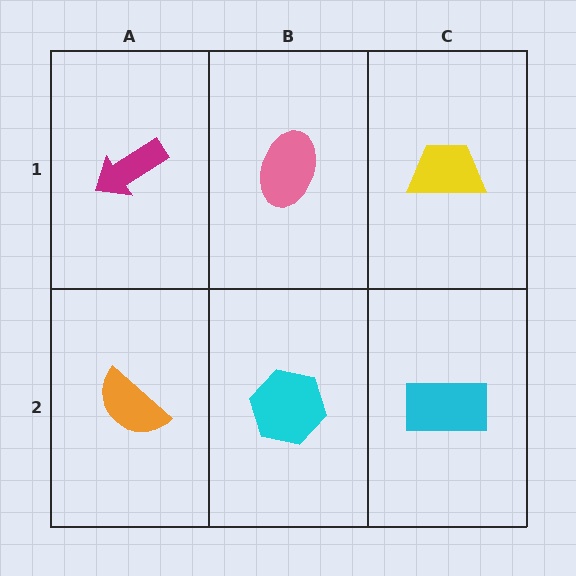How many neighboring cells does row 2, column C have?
2.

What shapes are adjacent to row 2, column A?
A magenta arrow (row 1, column A), a cyan hexagon (row 2, column B).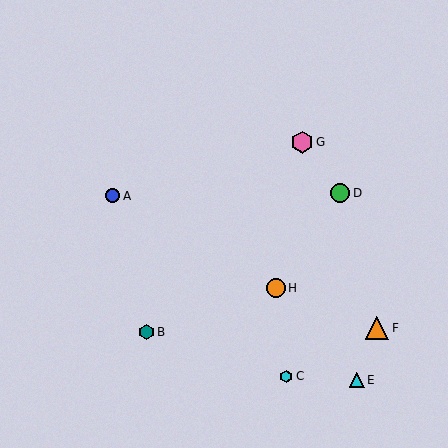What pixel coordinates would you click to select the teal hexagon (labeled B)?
Click at (147, 332) to select the teal hexagon B.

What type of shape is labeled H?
Shape H is an orange circle.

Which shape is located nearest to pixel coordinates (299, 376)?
The cyan hexagon (labeled C) at (286, 376) is nearest to that location.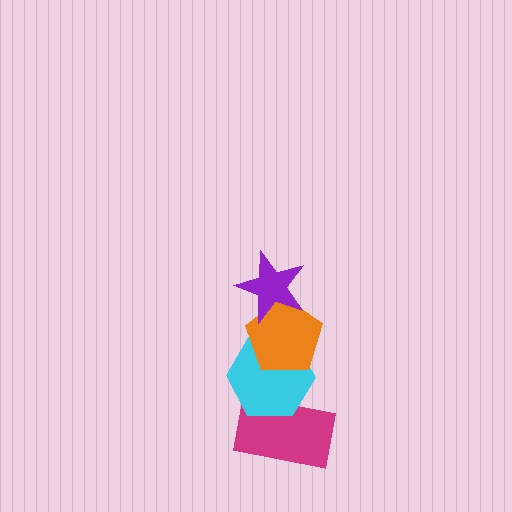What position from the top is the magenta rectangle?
The magenta rectangle is 4th from the top.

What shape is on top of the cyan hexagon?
The orange pentagon is on top of the cyan hexagon.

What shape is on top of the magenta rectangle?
The cyan hexagon is on top of the magenta rectangle.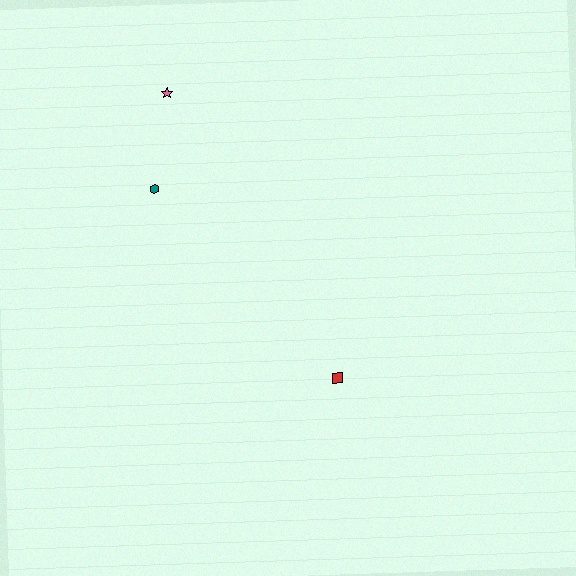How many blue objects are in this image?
There are no blue objects.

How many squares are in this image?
There is 1 square.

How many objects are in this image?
There are 3 objects.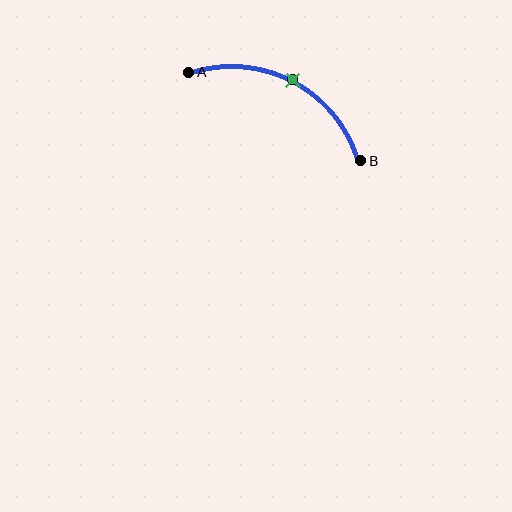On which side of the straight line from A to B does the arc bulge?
The arc bulges above the straight line connecting A and B.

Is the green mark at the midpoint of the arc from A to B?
Yes. The green mark lies on the arc at equal arc-length from both A and B — it is the arc midpoint.